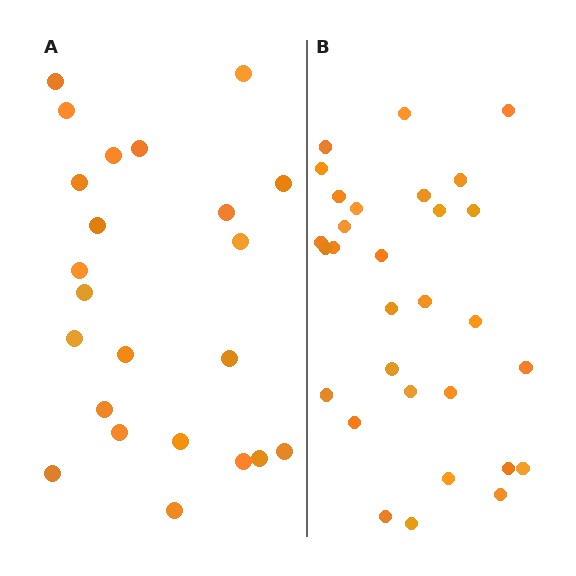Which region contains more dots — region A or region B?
Region B (the right region) has more dots.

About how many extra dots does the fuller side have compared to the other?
Region B has roughly 8 or so more dots than region A.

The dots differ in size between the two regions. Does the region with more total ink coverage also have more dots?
No. Region A has more total ink coverage because its dots are larger, but region B actually contains more individual dots. Total area can be misleading — the number of items is what matters here.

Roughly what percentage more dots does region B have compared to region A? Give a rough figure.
About 30% more.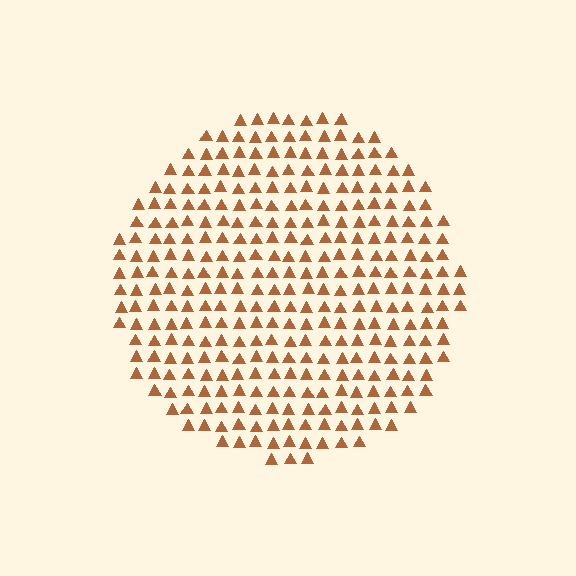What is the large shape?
The large shape is a circle.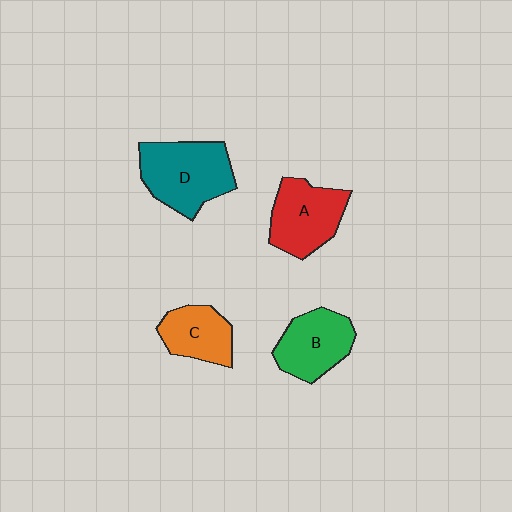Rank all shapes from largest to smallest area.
From largest to smallest: D (teal), A (red), B (green), C (orange).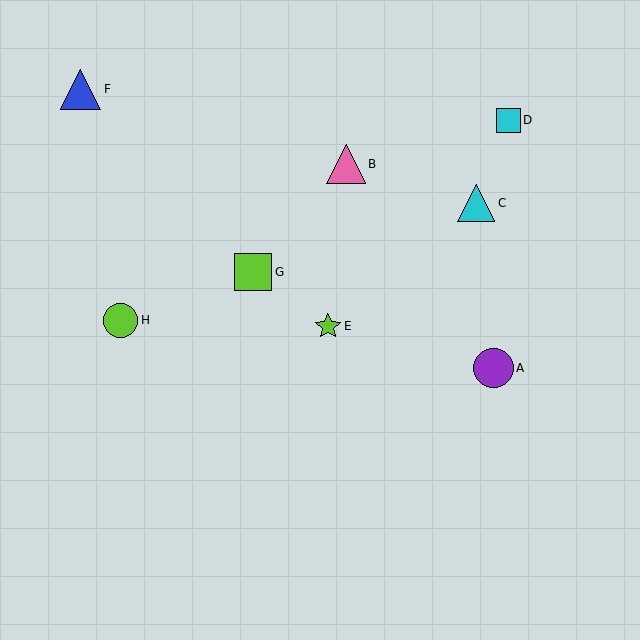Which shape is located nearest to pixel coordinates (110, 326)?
The lime circle (labeled H) at (121, 320) is nearest to that location.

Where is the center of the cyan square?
The center of the cyan square is at (508, 120).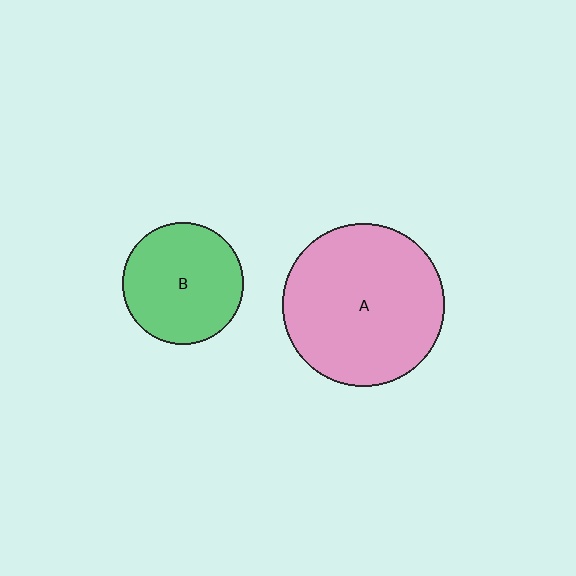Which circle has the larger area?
Circle A (pink).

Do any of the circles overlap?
No, none of the circles overlap.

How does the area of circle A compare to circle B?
Approximately 1.8 times.